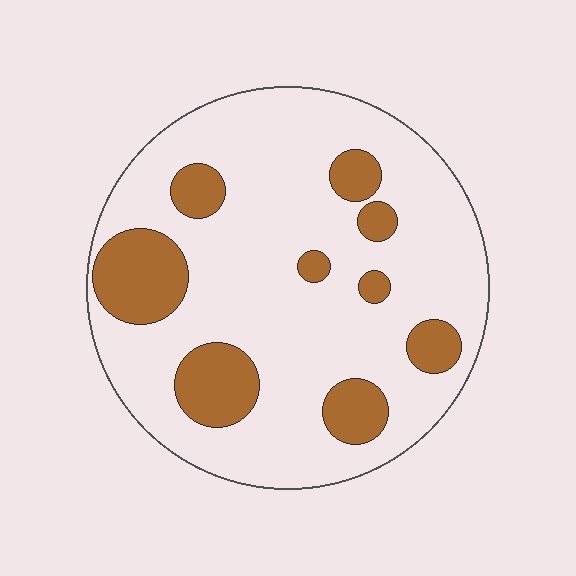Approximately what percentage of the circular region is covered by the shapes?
Approximately 20%.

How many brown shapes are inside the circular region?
9.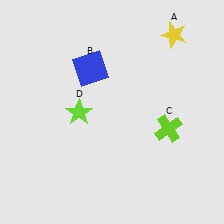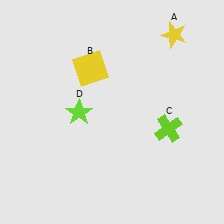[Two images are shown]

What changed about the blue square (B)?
In Image 1, B is blue. In Image 2, it changed to yellow.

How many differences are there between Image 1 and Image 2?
There is 1 difference between the two images.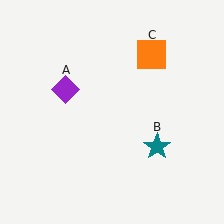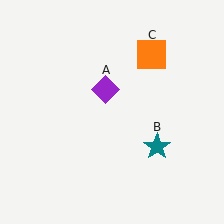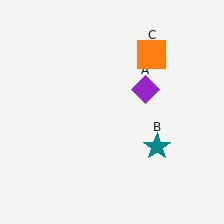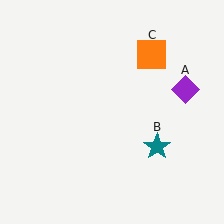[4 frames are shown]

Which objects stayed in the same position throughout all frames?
Teal star (object B) and orange square (object C) remained stationary.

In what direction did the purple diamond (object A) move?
The purple diamond (object A) moved right.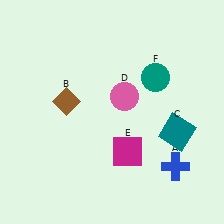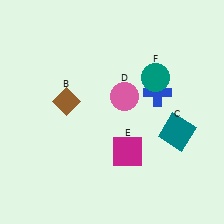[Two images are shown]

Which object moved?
The blue cross (A) moved up.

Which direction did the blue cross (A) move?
The blue cross (A) moved up.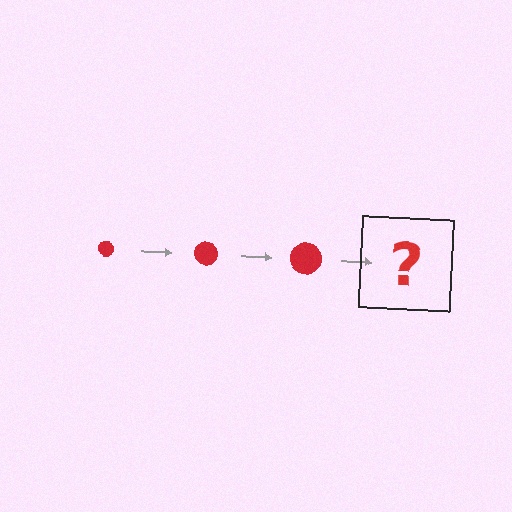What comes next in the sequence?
The next element should be a red circle, larger than the previous one.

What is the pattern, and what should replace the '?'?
The pattern is that the circle gets progressively larger each step. The '?' should be a red circle, larger than the previous one.